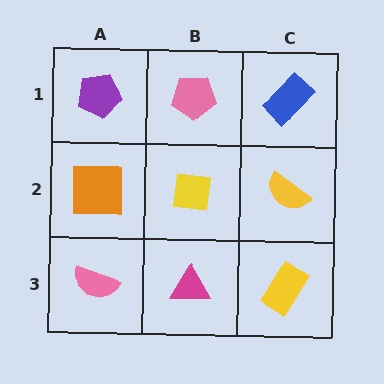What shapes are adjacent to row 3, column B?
A yellow square (row 2, column B), a pink semicircle (row 3, column A), a yellow rectangle (row 3, column C).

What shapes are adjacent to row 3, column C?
A yellow semicircle (row 2, column C), a magenta triangle (row 3, column B).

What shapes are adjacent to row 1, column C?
A yellow semicircle (row 2, column C), a pink pentagon (row 1, column B).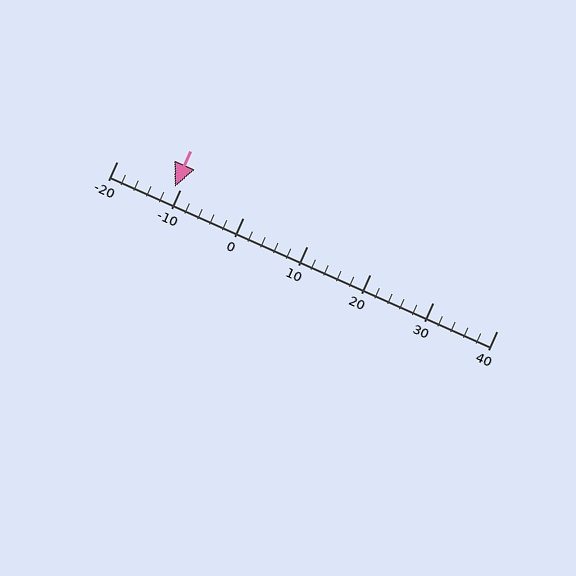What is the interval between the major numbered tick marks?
The major tick marks are spaced 10 units apart.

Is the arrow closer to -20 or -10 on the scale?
The arrow is closer to -10.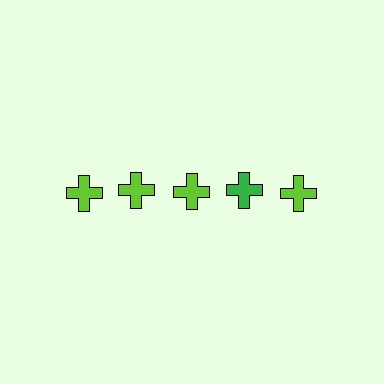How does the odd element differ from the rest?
It has a different color: green instead of lime.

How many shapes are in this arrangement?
There are 5 shapes arranged in a grid pattern.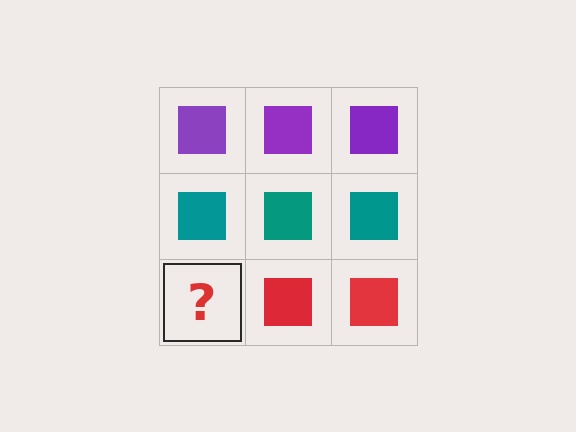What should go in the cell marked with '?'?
The missing cell should contain a red square.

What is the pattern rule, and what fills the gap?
The rule is that each row has a consistent color. The gap should be filled with a red square.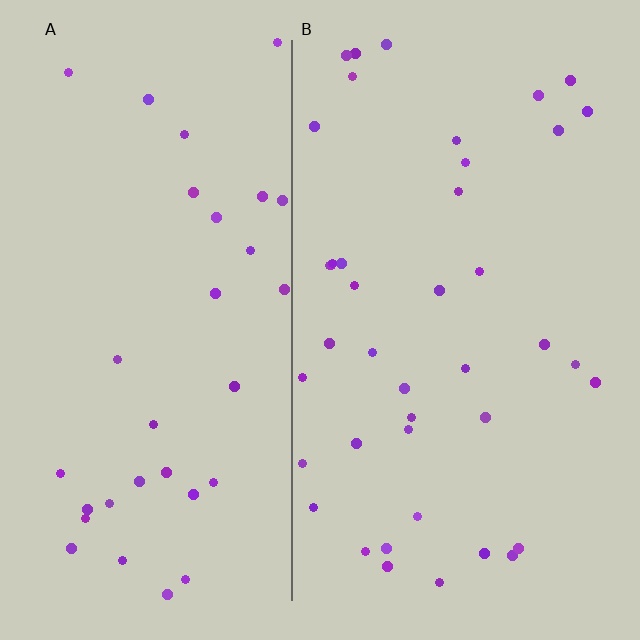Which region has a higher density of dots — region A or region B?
B (the right).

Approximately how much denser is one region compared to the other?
Approximately 1.3× — region B over region A.